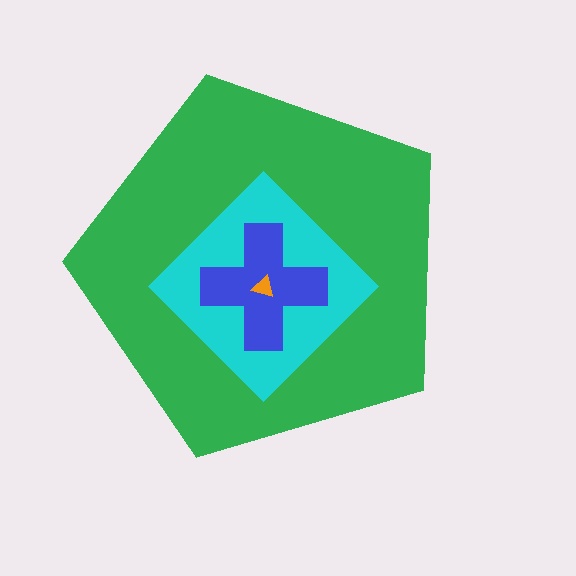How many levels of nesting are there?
4.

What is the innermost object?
The orange triangle.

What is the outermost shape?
The green pentagon.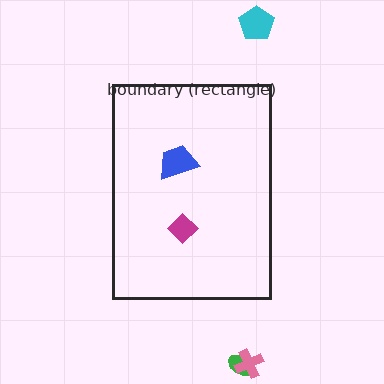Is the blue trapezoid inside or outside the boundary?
Inside.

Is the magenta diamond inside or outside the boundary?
Inside.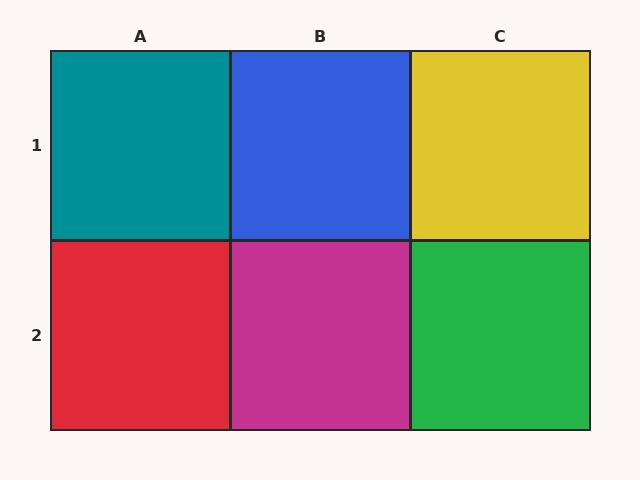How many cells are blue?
1 cell is blue.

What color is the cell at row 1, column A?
Teal.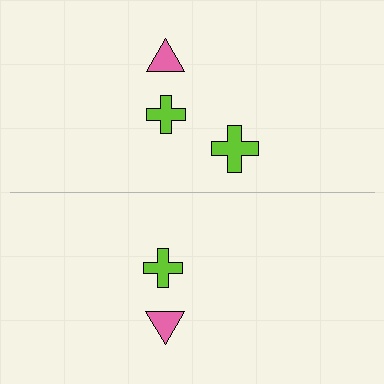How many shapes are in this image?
There are 5 shapes in this image.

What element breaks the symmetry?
A lime cross is missing from the bottom side.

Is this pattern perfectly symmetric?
No, the pattern is not perfectly symmetric. A lime cross is missing from the bottom side.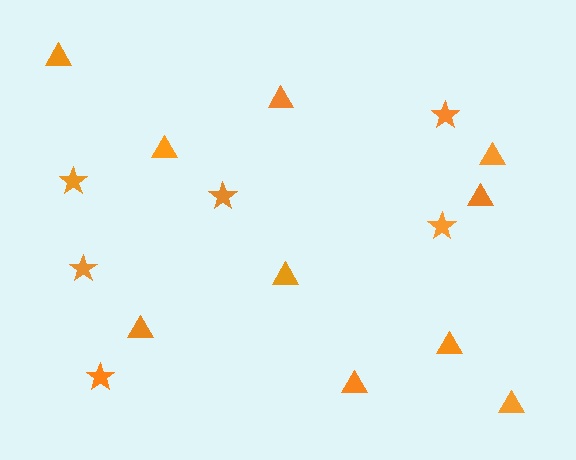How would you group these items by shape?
There are 2 groups: one group of triangles (10) and one group of stars (6).